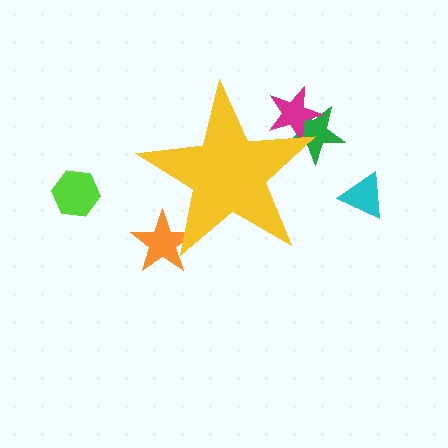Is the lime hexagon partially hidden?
No, the lime hexagon is fully visible.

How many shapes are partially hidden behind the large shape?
3 shapes are partially hidden.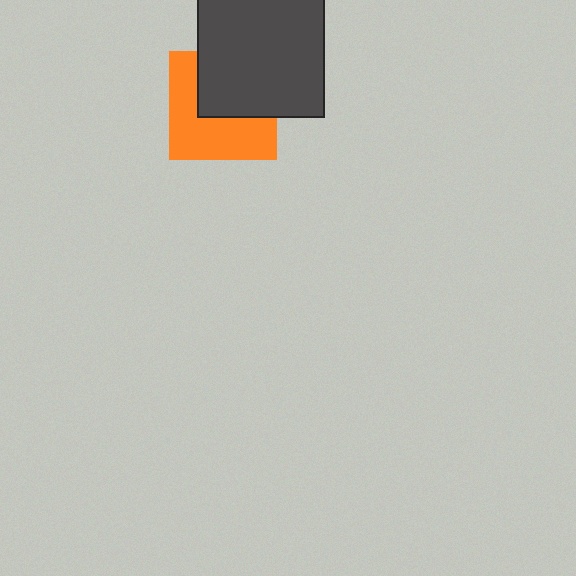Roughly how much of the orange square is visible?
About half of it is visible (roughly 55%).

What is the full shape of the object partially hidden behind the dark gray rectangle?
The partially hidden object is an orange square.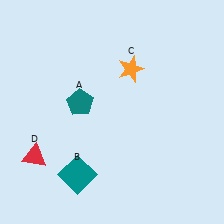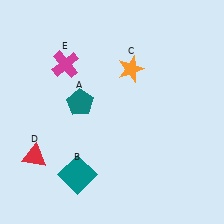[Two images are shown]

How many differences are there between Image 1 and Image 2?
There is 1 difference between the two images.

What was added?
A magenta cross (E) was added in Image 2.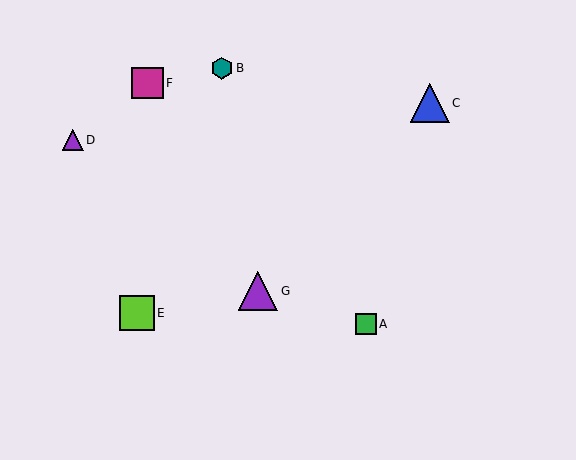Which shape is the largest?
The purple triangle (labeled G) is the largest.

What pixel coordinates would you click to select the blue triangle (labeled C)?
Click at (430, 103) to select the blue triangle C.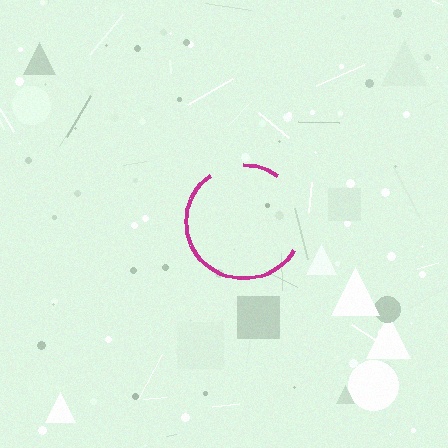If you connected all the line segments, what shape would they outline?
They would outline a circle.